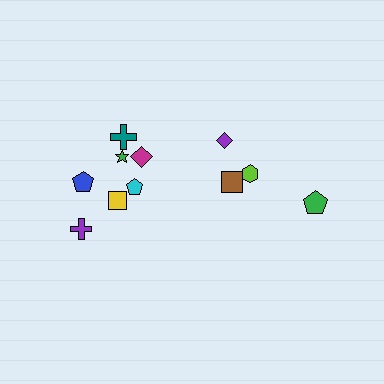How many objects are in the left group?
There are 7 objects.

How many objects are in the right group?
There are 4 objects.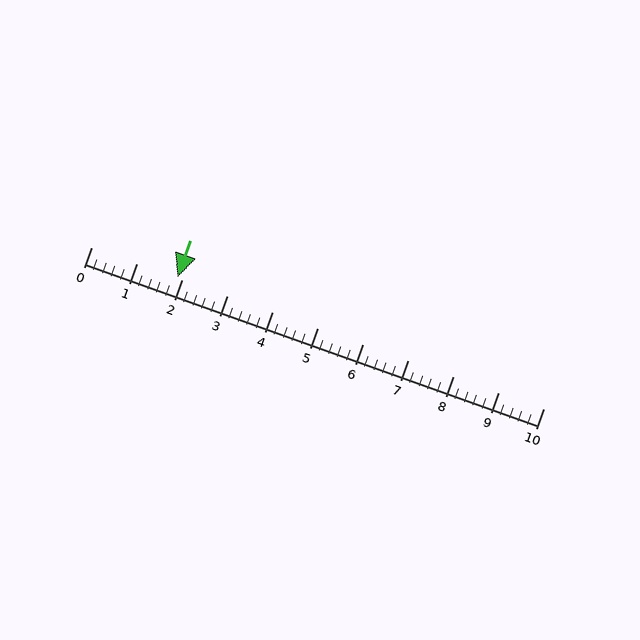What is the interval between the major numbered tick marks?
The major tick marks are spaced 1 units apart.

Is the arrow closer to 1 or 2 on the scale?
The arrow is closer to 2.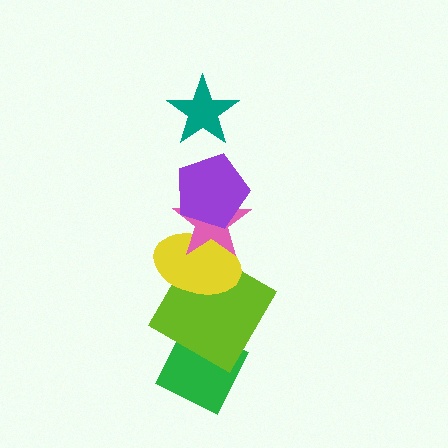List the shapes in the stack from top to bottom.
From top to bottom: the teal star, the purple pentagon, the pink star, the yellow ellipse, the lime diamond, the green diamond.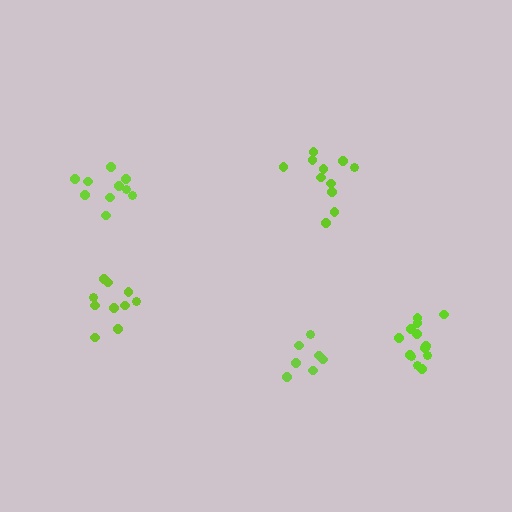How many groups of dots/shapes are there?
There are 5 groups.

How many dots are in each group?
Group 1: 10 dots, Group 2: 7 dots, Group 3: 11 dots, Group 4: 10 dots, Group 5: 13 dots (51 total).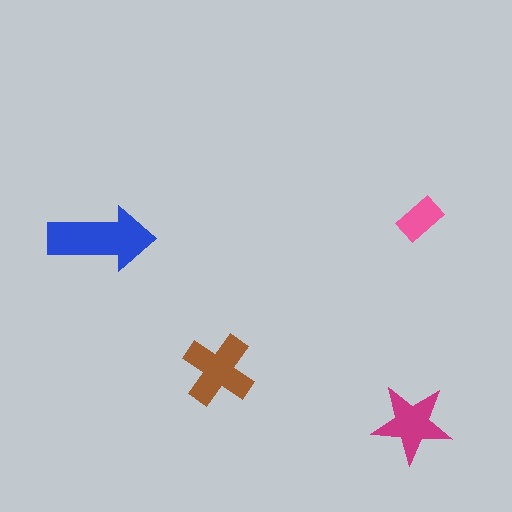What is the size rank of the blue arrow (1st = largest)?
1st.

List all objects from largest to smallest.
The blue arrow, the brown cross, the magenta star, the pink rectangle.